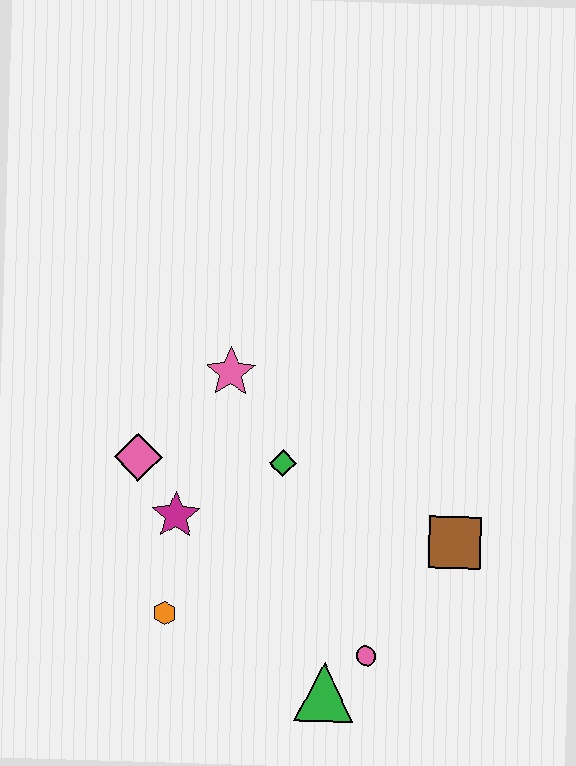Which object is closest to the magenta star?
The pink diamond is closest to the magenta star.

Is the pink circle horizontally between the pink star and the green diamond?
No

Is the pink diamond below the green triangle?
No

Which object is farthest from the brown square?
The pink diamond is farthest from the brown square.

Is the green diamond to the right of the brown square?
No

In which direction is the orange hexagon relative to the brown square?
The orange hexagon is to the left of the brown square.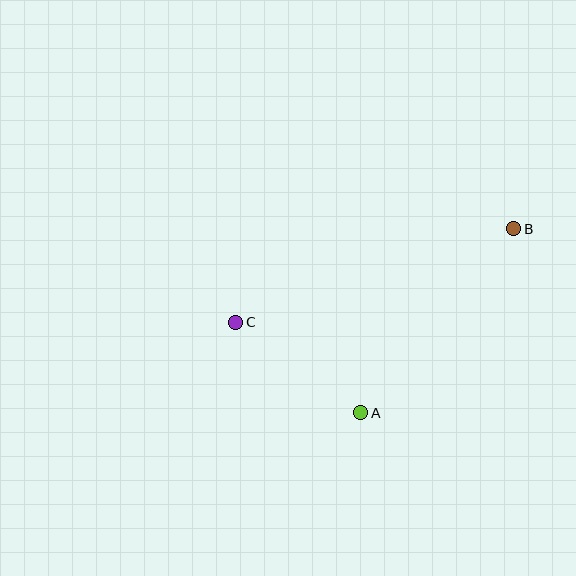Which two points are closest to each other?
Points A and C are closest to each other.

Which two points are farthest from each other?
Points B and C are farthest from each other.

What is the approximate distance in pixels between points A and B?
The distance between A and B is approximately 239 pixels.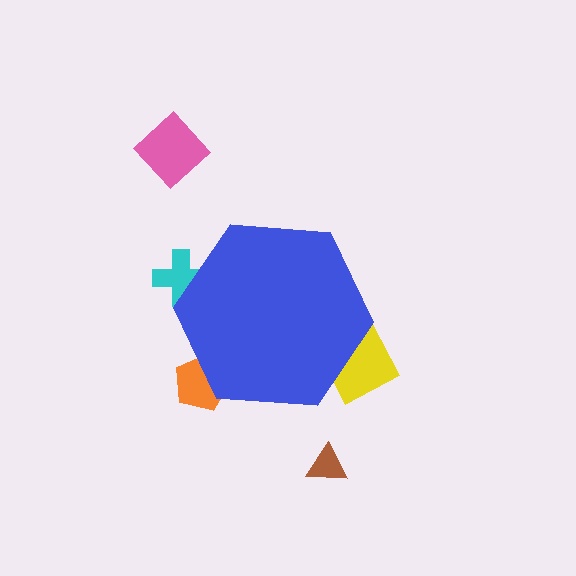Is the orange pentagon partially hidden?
Yes, the orange pentagon is partially hidden behind the blue hexagon.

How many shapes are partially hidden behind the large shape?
3 shapes are partially hidden.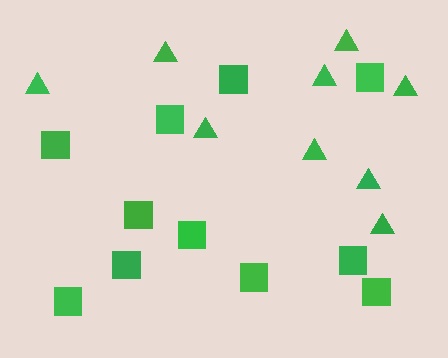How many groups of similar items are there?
There are 2 groups: one group of triangles (9) and one group of squares (11).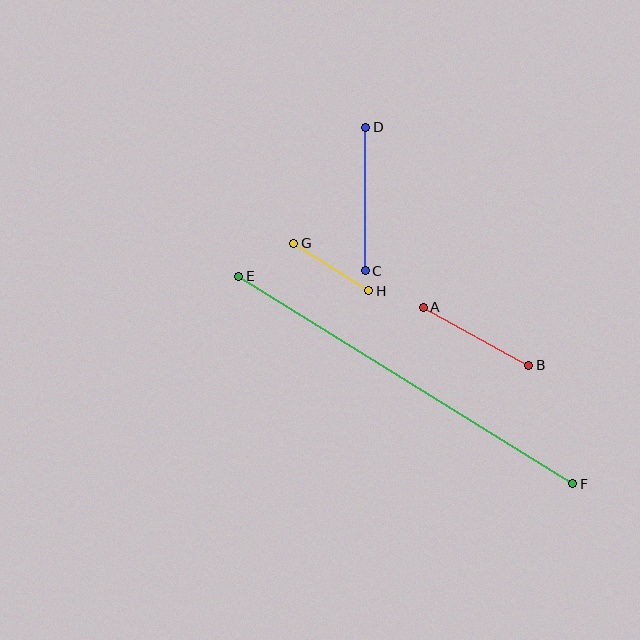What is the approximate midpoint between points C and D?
The midpoint is at approximately (365, 199) pixels.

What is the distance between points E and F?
The distance is approximately 393 pixels.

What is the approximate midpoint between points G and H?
The midpoint is at approximately (331, 267) pixels.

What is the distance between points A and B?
The distance is approximately 120 pixels.